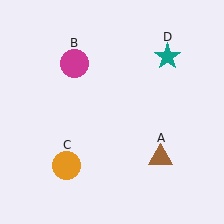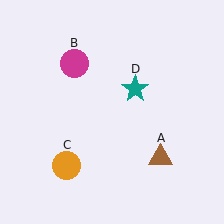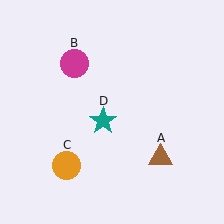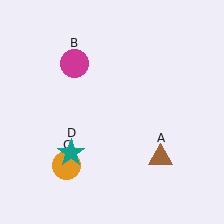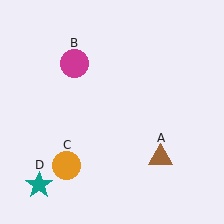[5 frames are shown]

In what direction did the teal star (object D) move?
The teal star (object D) moved down and to the left.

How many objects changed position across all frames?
1 object changed position: teal star (object D).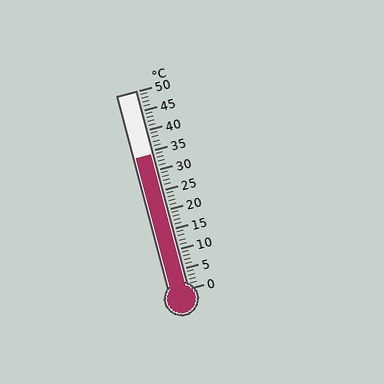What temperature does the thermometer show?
The thermometer shows approximately 34°C.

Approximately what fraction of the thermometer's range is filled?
The thermometer is filled to approximately 70% of its range.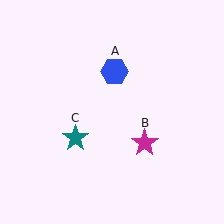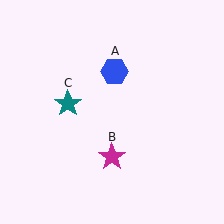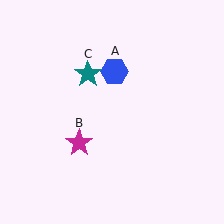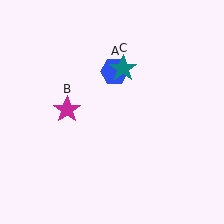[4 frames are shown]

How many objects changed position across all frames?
2 objects changed position: magenta star (object B), teal star (object C).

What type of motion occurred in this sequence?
The magenta star (object B), teal star (object C) rotated clockwise around the center of the scene.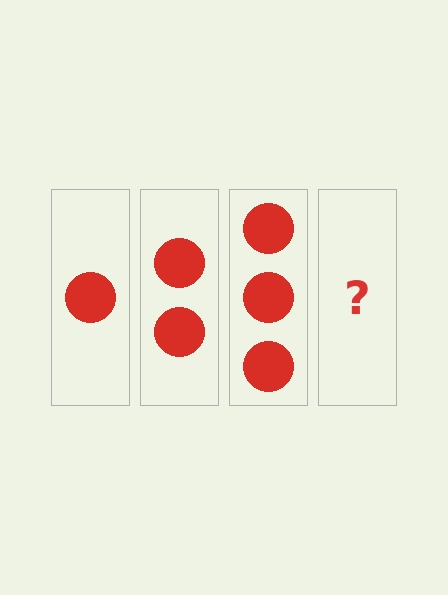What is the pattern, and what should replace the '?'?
The pattern is that each step adds one more circle. The '?' should be 4 circles.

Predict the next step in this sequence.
The next step is 4 circles.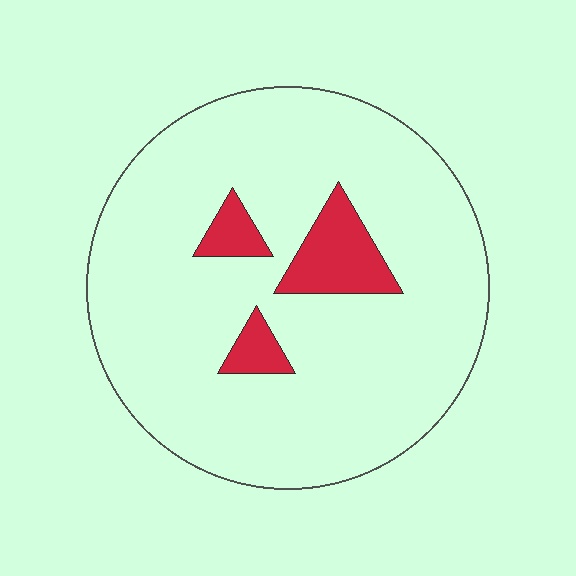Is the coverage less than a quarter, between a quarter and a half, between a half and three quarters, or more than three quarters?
Less than a quarter.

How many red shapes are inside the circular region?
3.